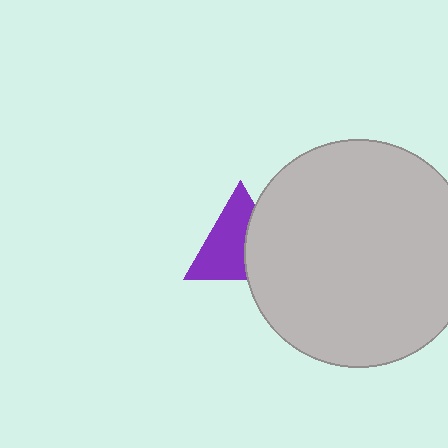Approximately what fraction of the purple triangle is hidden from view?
Roughly 39% of the purple triangle is hidden behind the light gray circle.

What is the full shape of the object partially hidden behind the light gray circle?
The partially hidden object is a purple triangle.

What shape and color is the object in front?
The object in front is a light gray circle.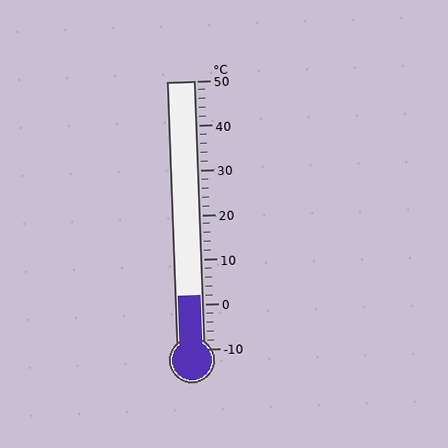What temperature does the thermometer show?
The thermometer shows approximately 2°C.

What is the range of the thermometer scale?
The thermometer scale ranges from -10°C to 50°C.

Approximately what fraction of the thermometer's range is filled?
The thermometer is filled to approximately 20% of its range.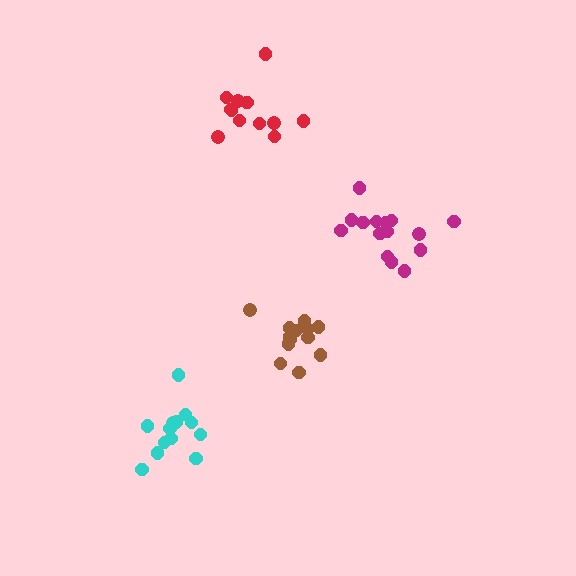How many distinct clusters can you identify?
There are 4 distinct clusters.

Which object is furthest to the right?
The magenta cluster is rightmost.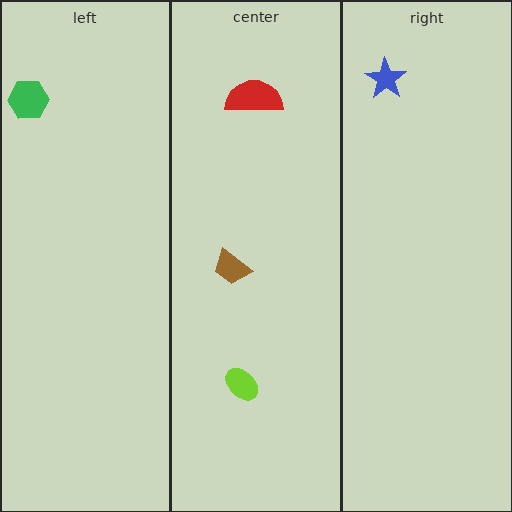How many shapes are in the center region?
3.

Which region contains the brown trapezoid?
The center region.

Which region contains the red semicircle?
The center region.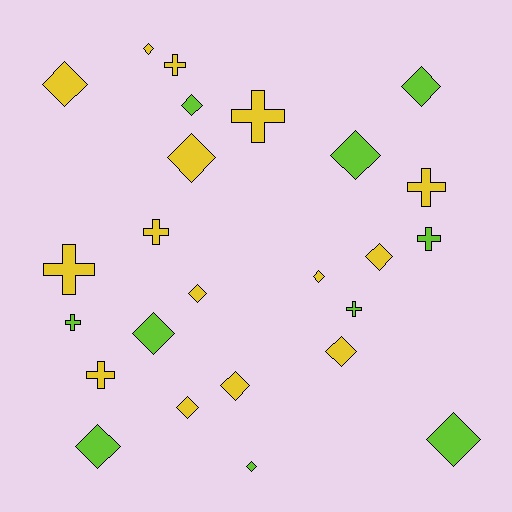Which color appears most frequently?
Yellow, with 15 objects.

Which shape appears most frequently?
Diamond, with 16 objects.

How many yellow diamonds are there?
There are 9 yellow diamonds.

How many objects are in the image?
There are 25 objects.